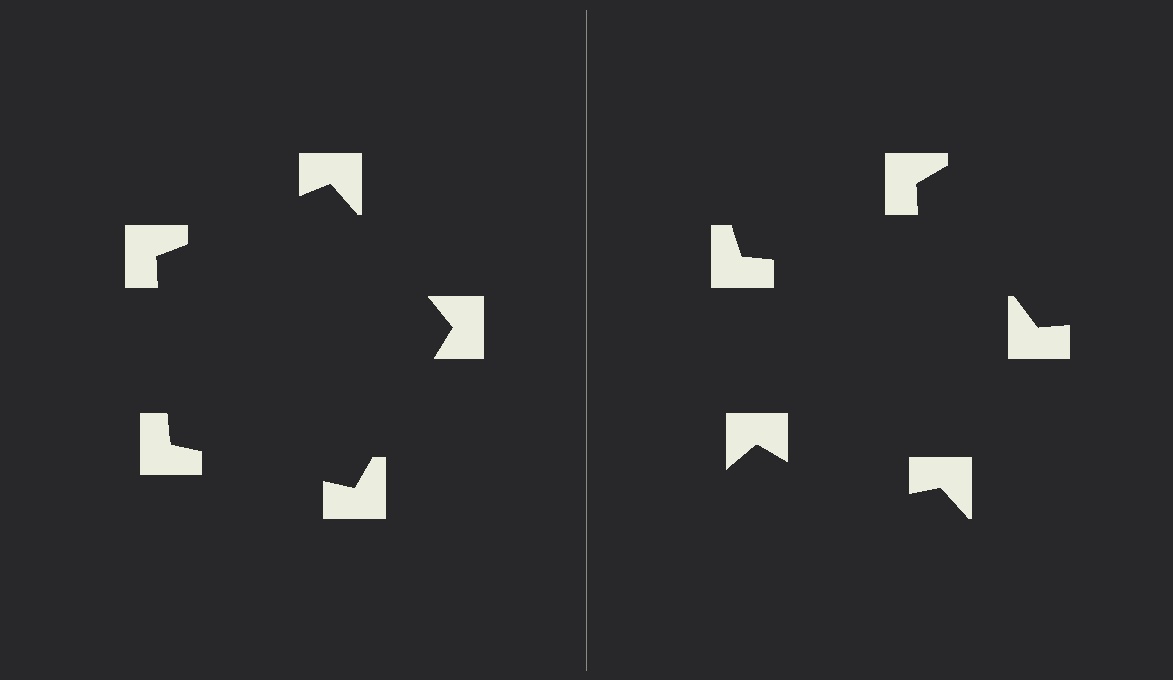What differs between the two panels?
The notched squares are positioned identically on both sides; only the wedge orientations differ. On the left they align to a pentagon; on the right they are misaligned.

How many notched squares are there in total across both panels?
10 — 5 on each side.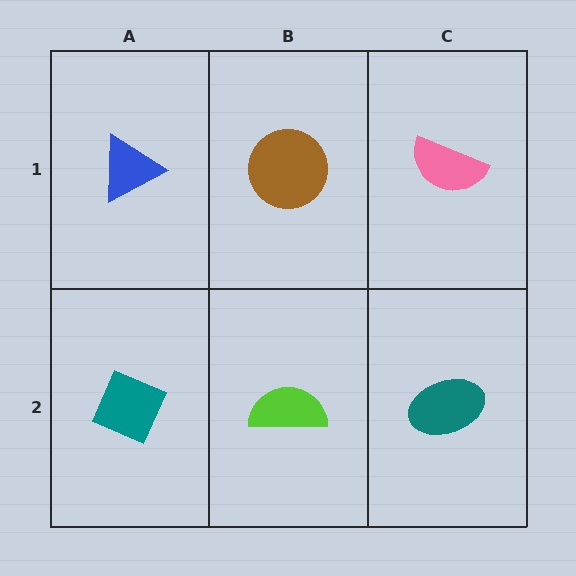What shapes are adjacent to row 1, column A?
A teal diamond (row 2, column A), a brown circle (row 1, column B).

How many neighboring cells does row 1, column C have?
2.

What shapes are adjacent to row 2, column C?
A pink semicircle (row 1, column C), a lime semicircle (row 2, column B).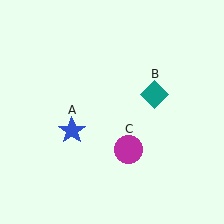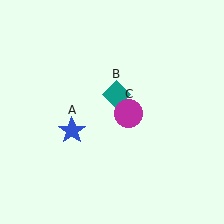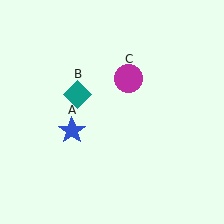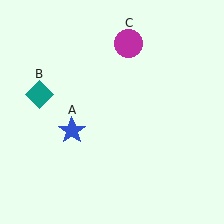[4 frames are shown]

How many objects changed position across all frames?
2 objects changed position: teal diamond (object B), magenta circle (object C).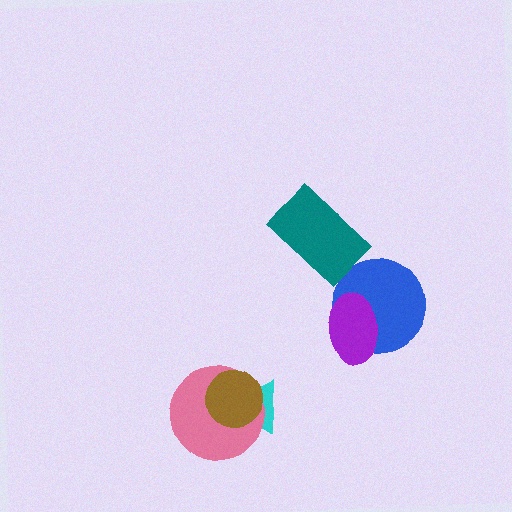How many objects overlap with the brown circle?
2 objects overlap with the brown circle.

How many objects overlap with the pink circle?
2 objects overlap with the pink circle.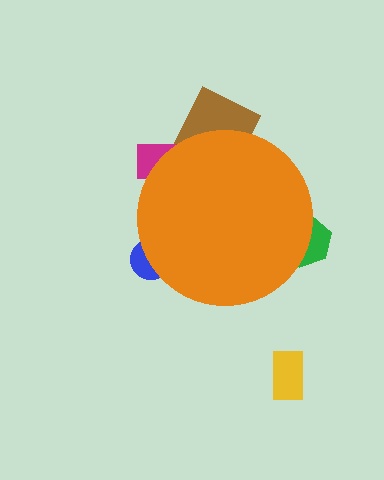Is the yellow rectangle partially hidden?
No, the yellow rectangle is fully visible.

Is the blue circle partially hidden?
Yes, the blue circle is partially hidden behind the orange circle.